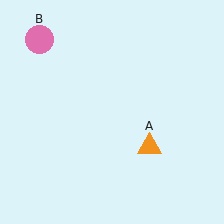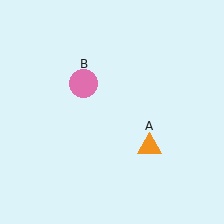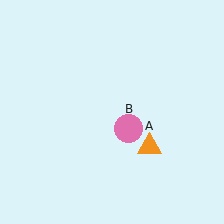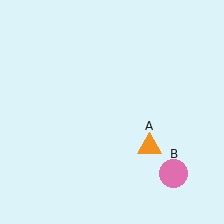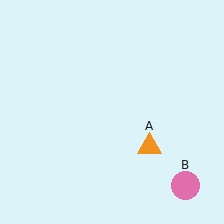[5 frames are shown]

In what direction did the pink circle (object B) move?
The pink circle (object B) moved down and to the right.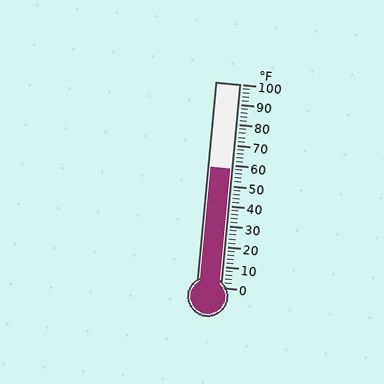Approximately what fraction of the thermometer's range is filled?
The thermometer is filled to approximately 60% of its range.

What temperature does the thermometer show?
The thermometer shows approximately 58°F.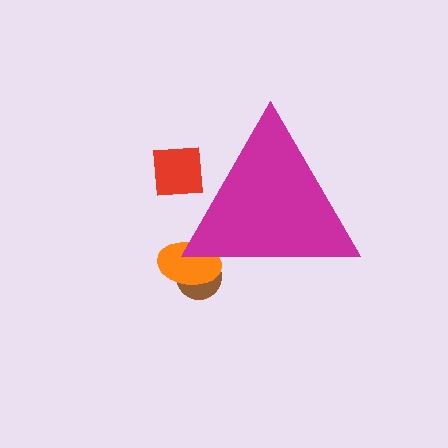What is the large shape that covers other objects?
A magenta triangle.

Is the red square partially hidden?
Yes, the red square is partially hidden behind the magenta triangle.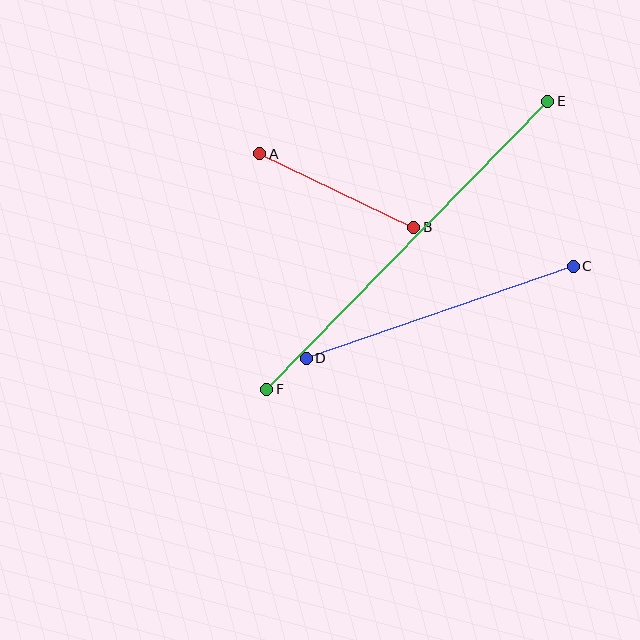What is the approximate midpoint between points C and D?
The midpoint is at approximately (440, 312) pixels.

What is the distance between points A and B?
The distance is approximately 170 pixels.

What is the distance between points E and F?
The distance is approximately 402 pixels.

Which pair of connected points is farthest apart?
Points E and F are farthest apart.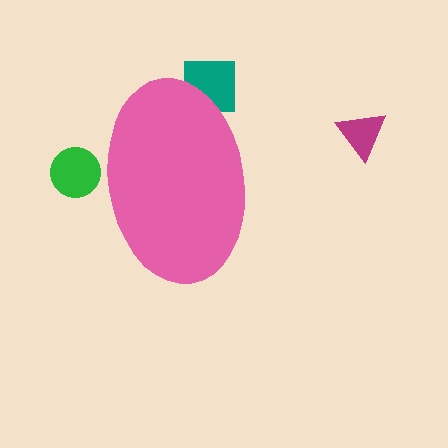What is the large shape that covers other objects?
A pink ellipse.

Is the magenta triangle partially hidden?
No, the magenta triangle is fully visible.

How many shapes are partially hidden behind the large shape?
2 shapes are partially hidden.